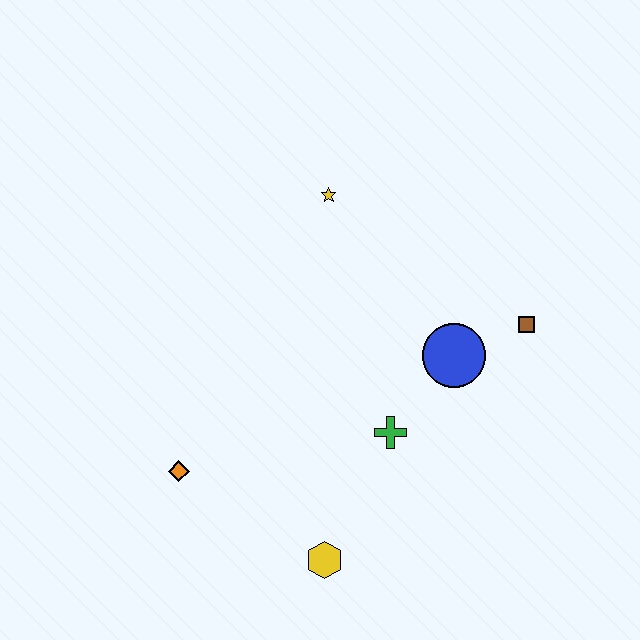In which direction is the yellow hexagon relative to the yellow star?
The yellow hexagon is below the yellow star.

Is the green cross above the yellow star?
No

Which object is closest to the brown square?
The blue circle is closest to the brown square.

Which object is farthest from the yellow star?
The yellow hexagon is farthest from the yellow star.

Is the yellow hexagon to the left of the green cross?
Yes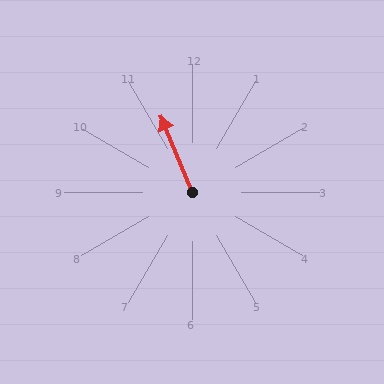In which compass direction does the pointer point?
Northwest.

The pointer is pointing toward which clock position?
Roughly 11 o'clock.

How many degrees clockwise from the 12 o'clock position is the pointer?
Approximately 337 degrees.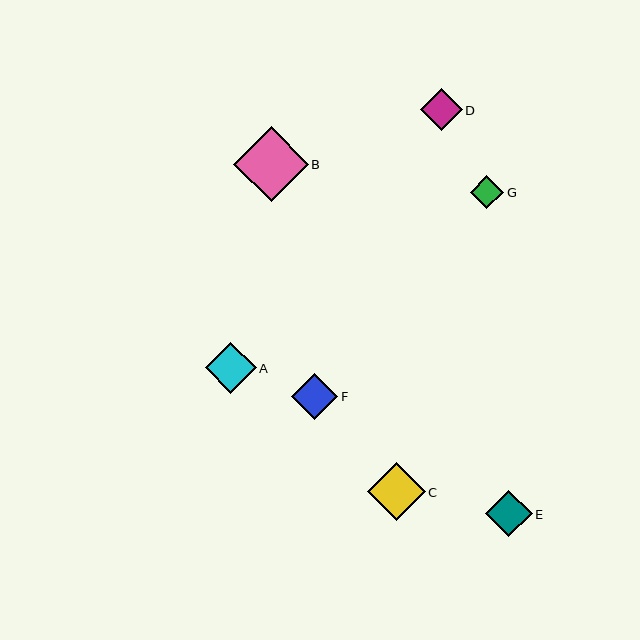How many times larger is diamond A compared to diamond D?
Diamond A is approximately 1.2 times the size of diamond D.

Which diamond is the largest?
Diamond B is the largest with a size of approximately 75 pixels.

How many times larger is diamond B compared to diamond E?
Diamond B is approximately 1.6 times the size of diamond E.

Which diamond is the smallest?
Diamond G is the smallest with a size of approximately 34 pixels.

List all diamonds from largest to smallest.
From largest to smallest: B, C, A, E, F, D, G.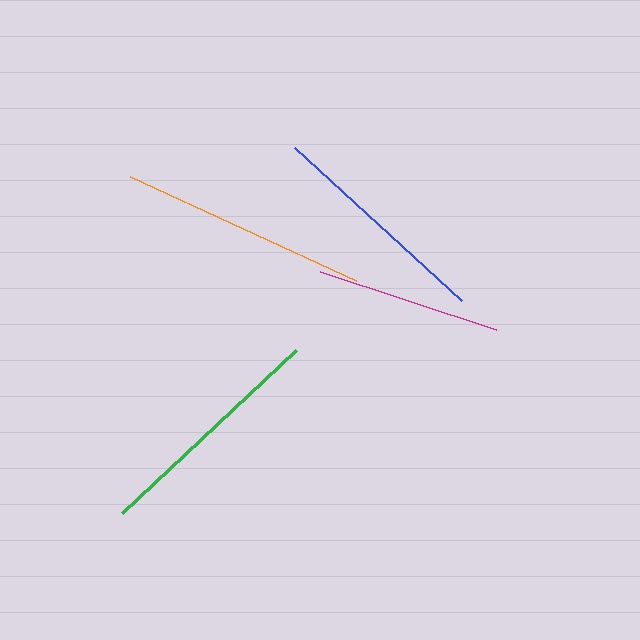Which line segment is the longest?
The orange line is the longest at approximately 249 pixels.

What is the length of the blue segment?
The blue segment is approximately 227 pixels long.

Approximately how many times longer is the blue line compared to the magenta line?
The blue line is approximately 1.2 times the length of the magenta line.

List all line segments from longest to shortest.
From longest to shortest: orange, green, blue, magenta.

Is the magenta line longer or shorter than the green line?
The green line is longer than the magenta line.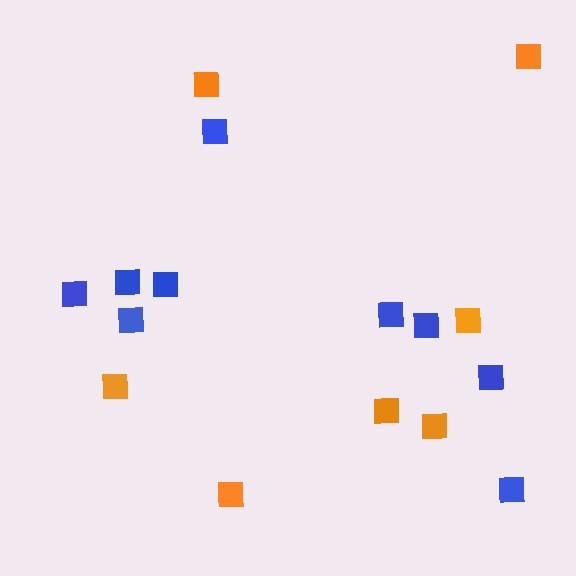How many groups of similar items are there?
There are 2 groups: one group of orange squares (7) and one group of blue squares (9).